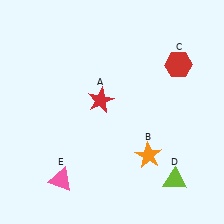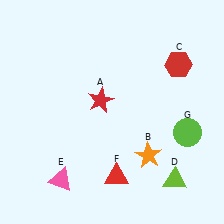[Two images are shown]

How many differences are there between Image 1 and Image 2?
There are 2 differences between the two images.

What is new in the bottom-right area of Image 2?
A lime circle (G) was added in the bottom-right area of Image 2.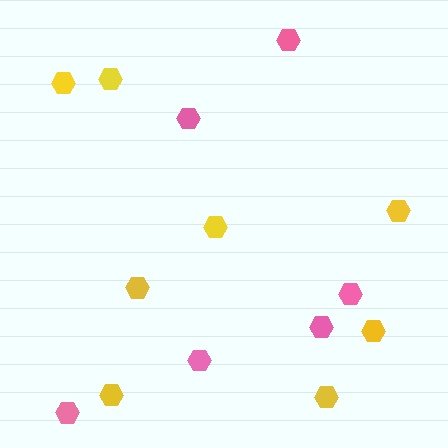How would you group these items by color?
There are 2 groups: one group of pink hexagons (6) and one group of yellow hexagons (8).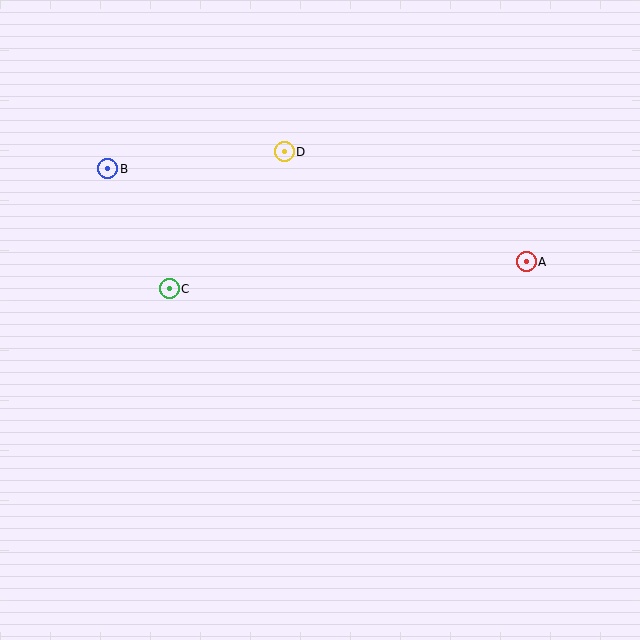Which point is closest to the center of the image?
Point C at (169, 289) is closest to the center.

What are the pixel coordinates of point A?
Point A is at (526, 262).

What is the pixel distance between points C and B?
The distance between C and B is 135 pixels.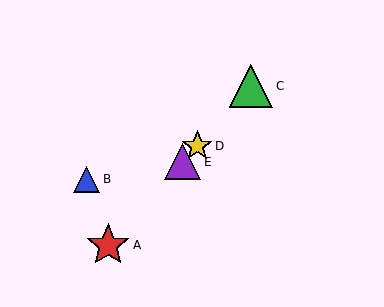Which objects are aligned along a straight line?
Objects A, C, D, E are aligned along a straight line.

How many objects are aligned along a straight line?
4 objects (A, C, D, E) are aligned along a straight line.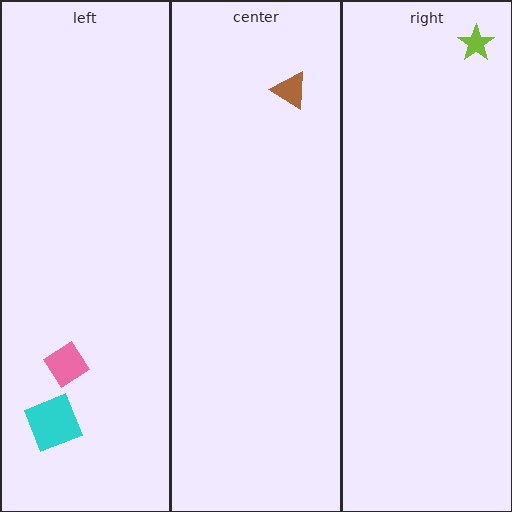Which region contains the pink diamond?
The left region.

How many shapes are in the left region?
2.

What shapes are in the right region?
The lime star.